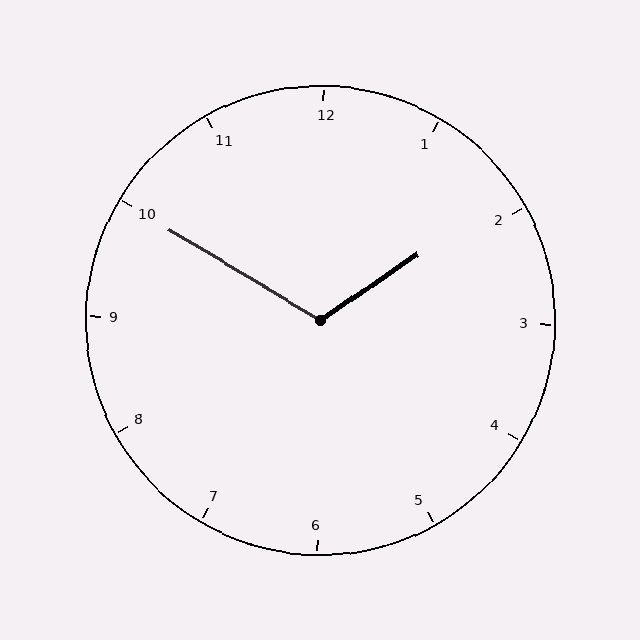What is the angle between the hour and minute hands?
Approximately 115 degrees.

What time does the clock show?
1:50.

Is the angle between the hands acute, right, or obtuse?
It is obtuse.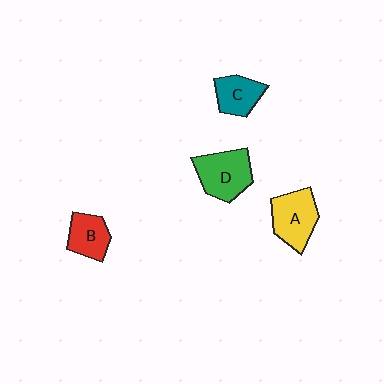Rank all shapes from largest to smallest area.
From largest to smallest: D (green), A (yellow), B (red), C (teal).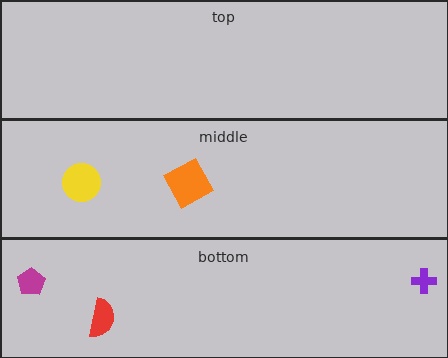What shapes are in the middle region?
The orange square, the yellow circle.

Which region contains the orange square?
The middle region.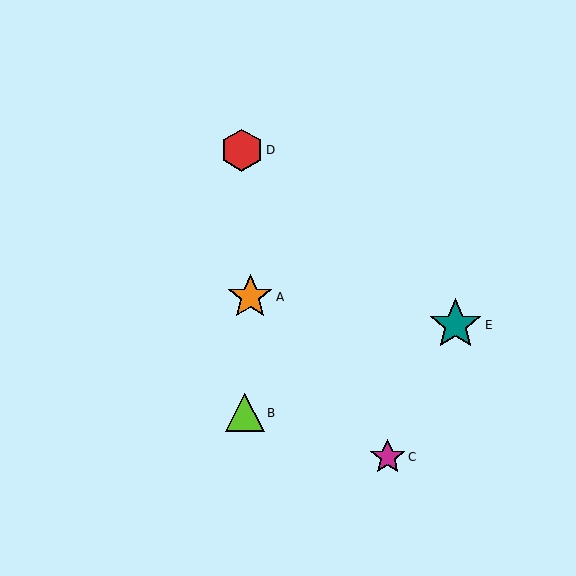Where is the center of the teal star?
The center of the teal star is at (455, 325).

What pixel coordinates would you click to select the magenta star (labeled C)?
Click at (388, 457) to select the magenta star C.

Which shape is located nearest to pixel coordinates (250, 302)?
The orange star (labeled A) at (250, 297) is nearest to that location.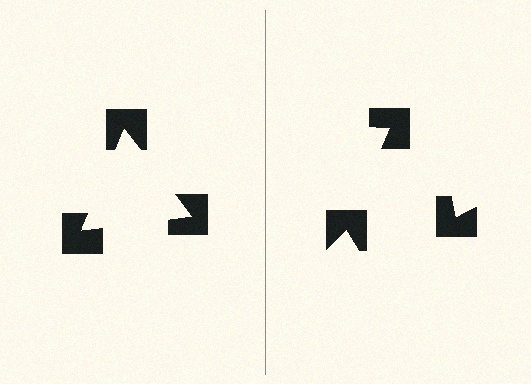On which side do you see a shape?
An illusory triangle appears on the left side. On the right side the wedge cuts are rotated, so no coherent shape forms.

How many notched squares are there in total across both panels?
6 — 3 on each side.